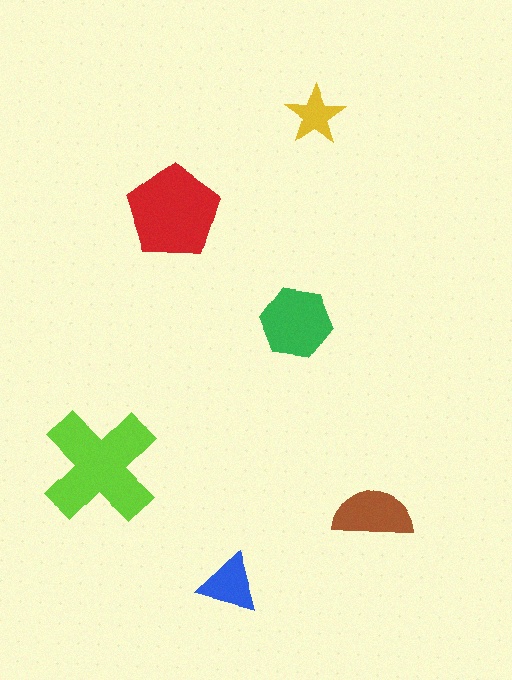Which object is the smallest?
The yellow star.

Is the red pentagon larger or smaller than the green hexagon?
Larger.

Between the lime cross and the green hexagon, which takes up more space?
The lime cross.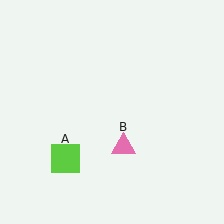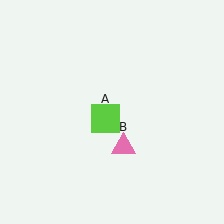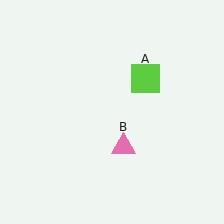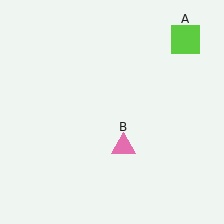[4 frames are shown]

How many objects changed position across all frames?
1 object changed position: lime square (object A).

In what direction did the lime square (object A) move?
The lime square (object A) moved up and to the right.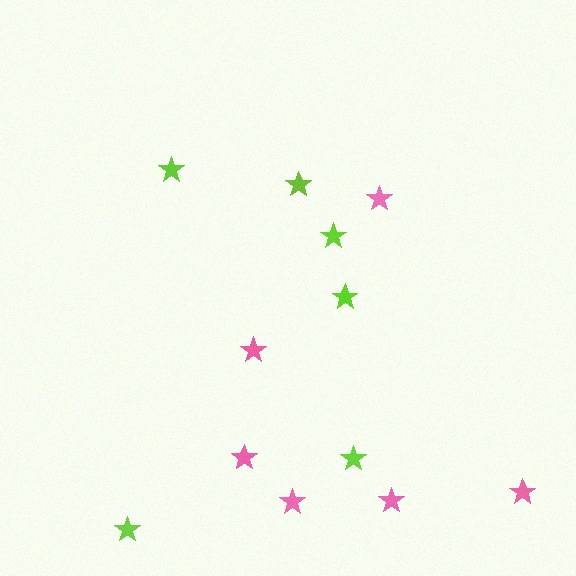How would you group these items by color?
There are 2 groups: one group of lime stars (6) and one group of pink stars (6).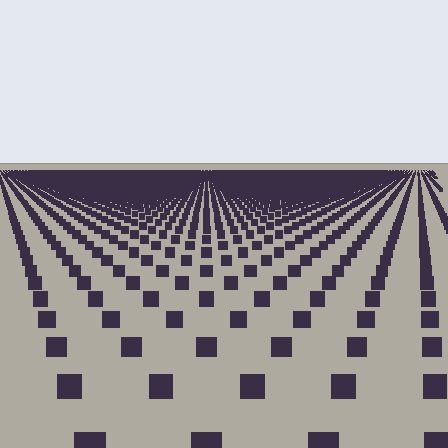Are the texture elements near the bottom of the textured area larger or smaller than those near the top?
Larger. Near the bottom, elements are closer to the viewer and appear at a bigger on-screen size.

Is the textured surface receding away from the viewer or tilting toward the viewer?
The surface is receding away from the viewer. Texture elements get smaller and denser toward the top.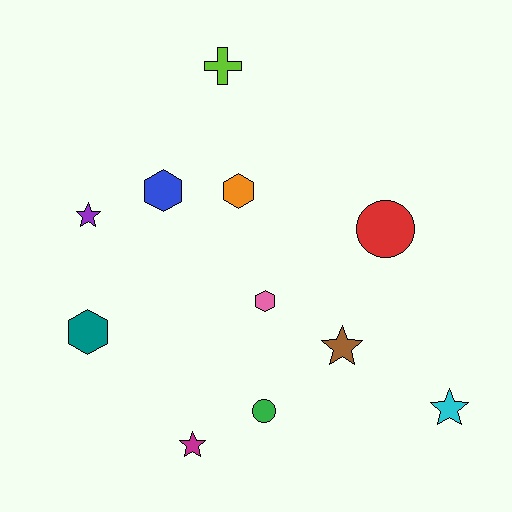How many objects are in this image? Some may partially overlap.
There are 11 objects.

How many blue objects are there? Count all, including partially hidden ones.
There is 1 blue object.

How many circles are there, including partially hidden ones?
There are 2 circles.